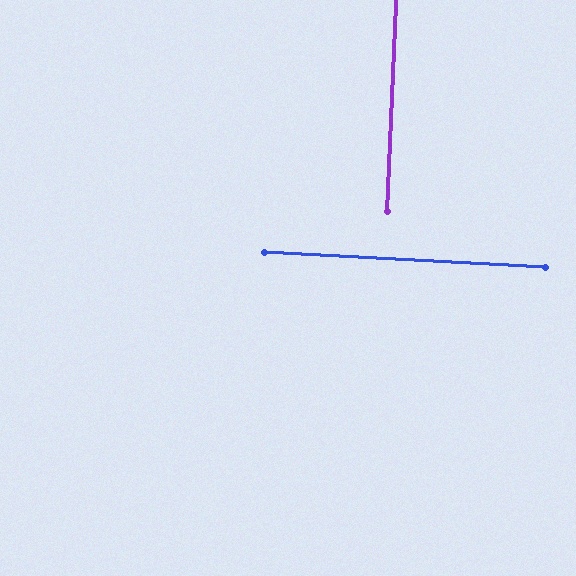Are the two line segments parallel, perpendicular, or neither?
Perpendicular — they meet at approximately 89°.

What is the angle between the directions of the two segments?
Approximately 89 degrees.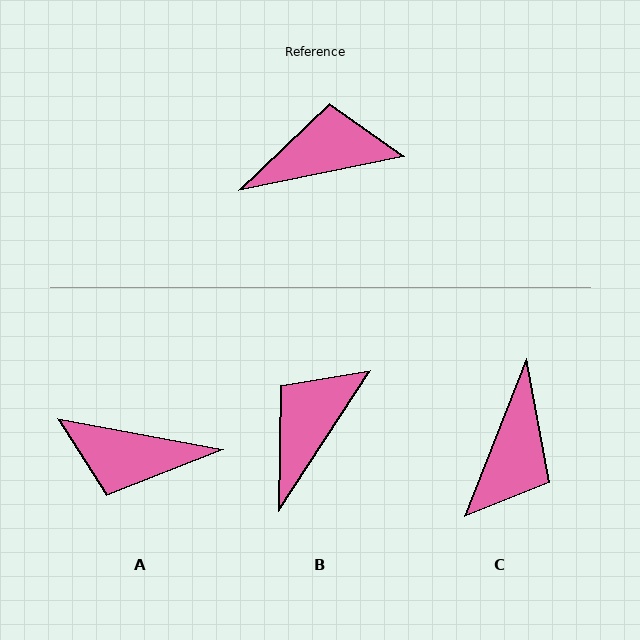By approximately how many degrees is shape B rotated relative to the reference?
Approximately 45 degrees counter-clockwise.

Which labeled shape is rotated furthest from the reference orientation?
A, about 157 degrees away.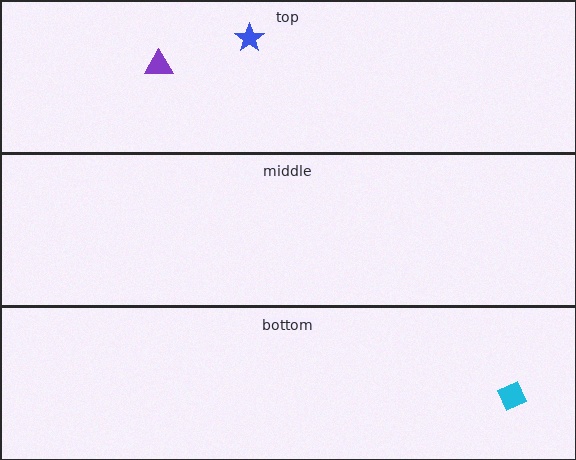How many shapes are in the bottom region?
1.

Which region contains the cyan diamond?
The bottom region.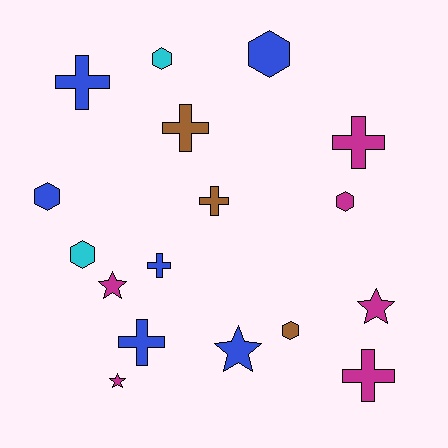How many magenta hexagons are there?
There is 1 magenta hexagon.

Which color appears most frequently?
Blue, with 6 objects.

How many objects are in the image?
There are 17 objects.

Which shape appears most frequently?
Cross, with 7 objects.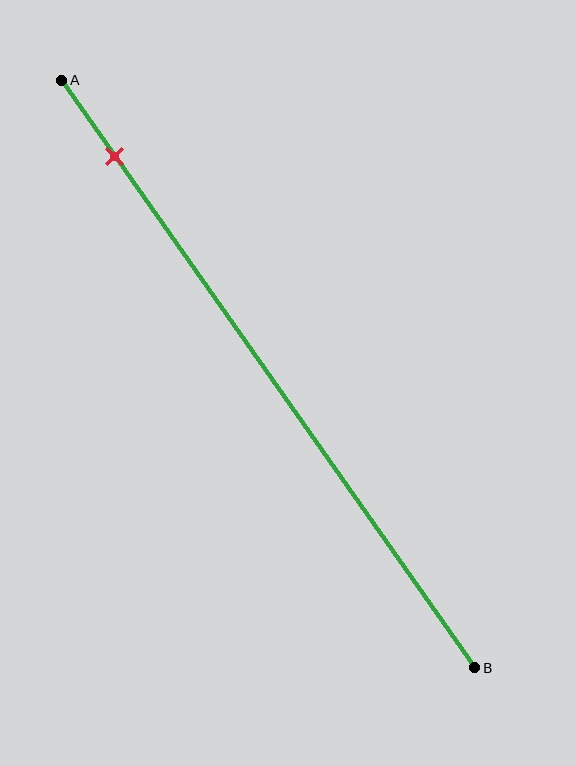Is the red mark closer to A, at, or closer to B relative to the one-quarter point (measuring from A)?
The red mark is closer to point A than the one-quarter point of segment AB.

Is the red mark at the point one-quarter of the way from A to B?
No, the mark is at about 15% from A, not at the 25% one-quarter point.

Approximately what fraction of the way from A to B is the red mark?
The red mark is approximately 15% of the way from A to B.